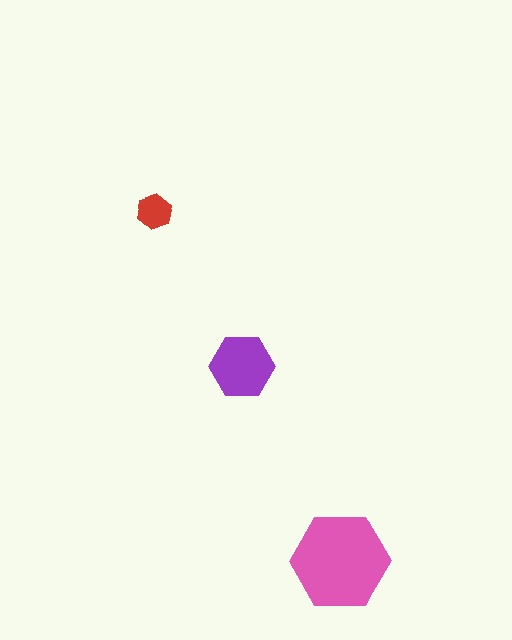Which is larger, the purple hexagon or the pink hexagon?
The pink one.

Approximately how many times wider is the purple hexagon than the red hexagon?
About 2 times wider.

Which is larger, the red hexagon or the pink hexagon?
The pink one.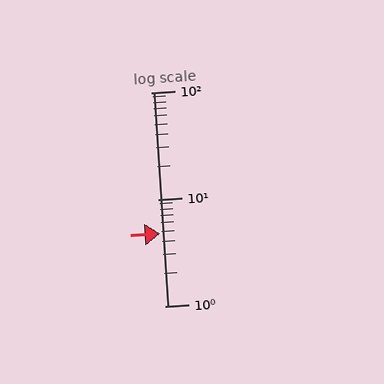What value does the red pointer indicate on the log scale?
The pointer indicates approximately 4.8.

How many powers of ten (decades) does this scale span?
The scale spans 2 decades, from 1 to 100.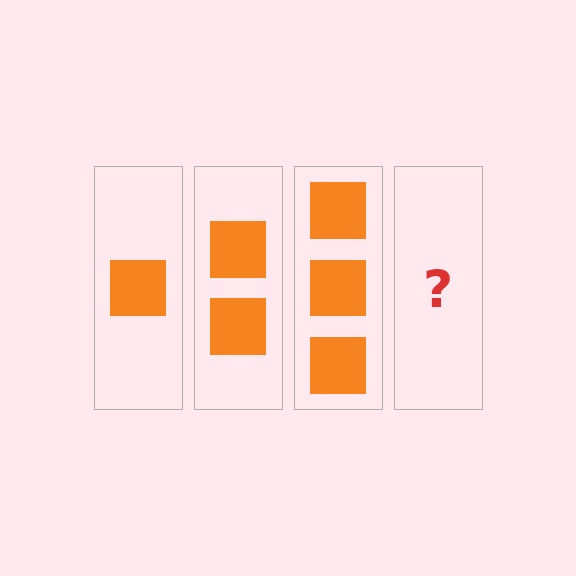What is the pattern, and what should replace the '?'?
The pattern is that each step adds one more square. The '?' should be 4 squares.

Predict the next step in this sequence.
The next step is 4 squares.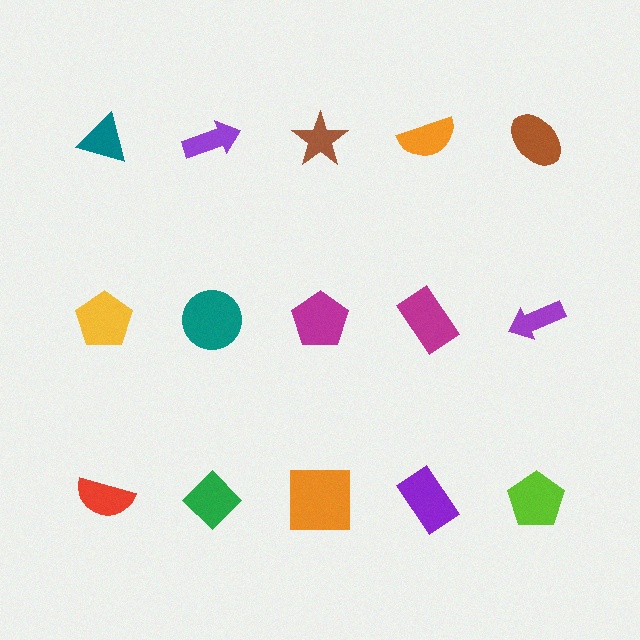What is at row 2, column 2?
A teal circle.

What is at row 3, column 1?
A red semicircle.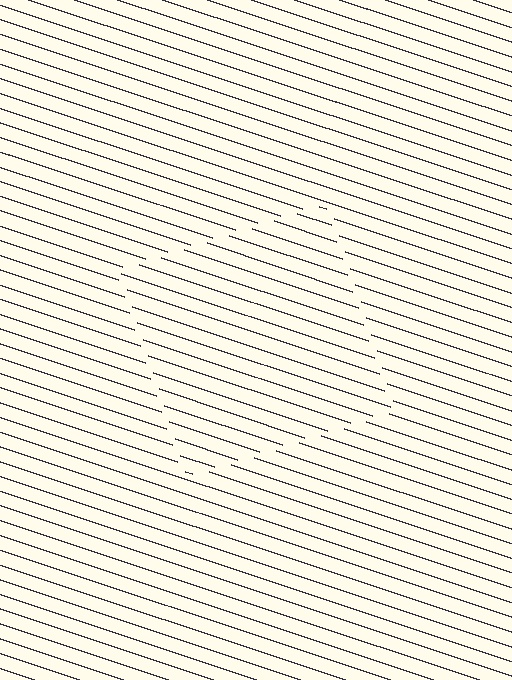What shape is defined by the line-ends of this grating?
An illusory square. The interior of the shape contains the same grating, shifted by half a period — the contour is defined by the phase discontinuity where line-ends from the inner and outer gratings abut.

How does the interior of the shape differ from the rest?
The interior of the shape contains the same grating, shifted by half a period — the contour is defined by the phase discontinuity where line-ends from the inner and outer gratings abut.